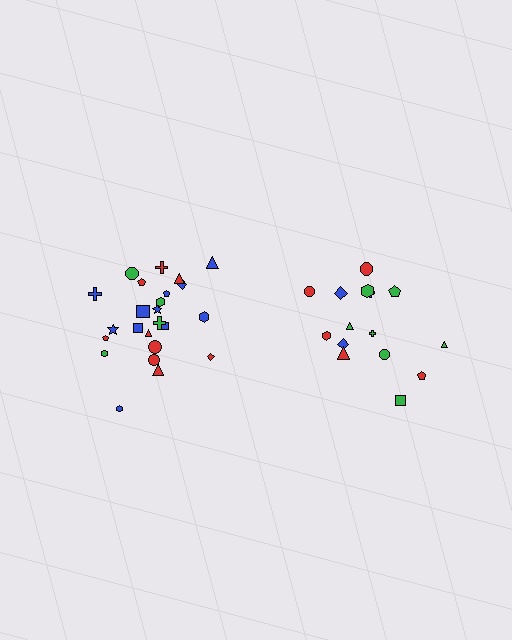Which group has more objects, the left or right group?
The left group.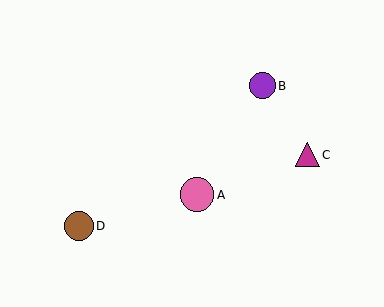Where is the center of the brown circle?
The center of the brown circle is at (79, 226).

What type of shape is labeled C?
Shape C is a magenta triangle.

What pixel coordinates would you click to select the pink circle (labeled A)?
Click at (197, 195) to select the pink circle A.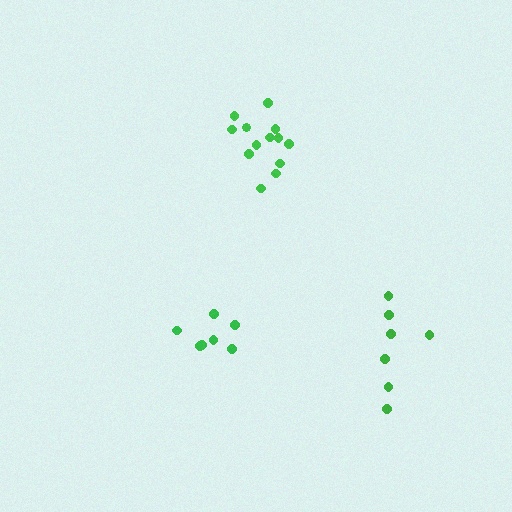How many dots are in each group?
Group 1: 13 dots, Group 2: 7 dots, Group 3: 7 dots (27 total).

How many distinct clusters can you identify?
There are 3 distinct clusters.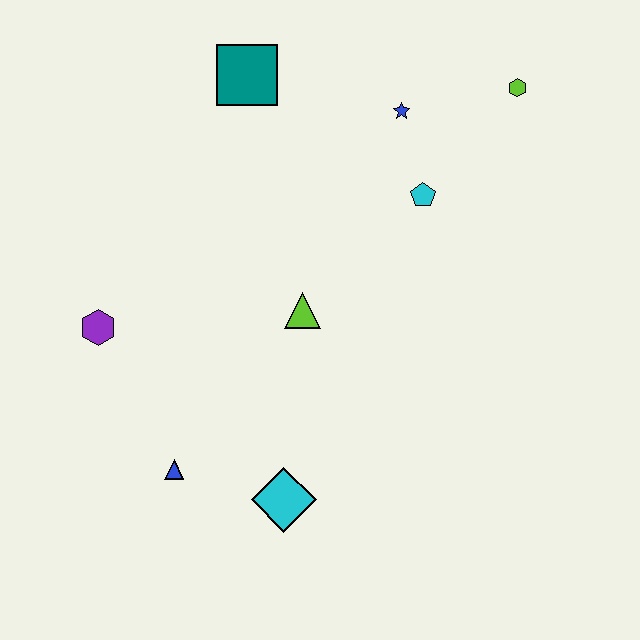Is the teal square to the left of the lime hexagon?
Yes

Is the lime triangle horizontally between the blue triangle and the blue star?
Yes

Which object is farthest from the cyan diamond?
The lime hexagon is farthest from the cyan diamond.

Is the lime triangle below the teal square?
Yes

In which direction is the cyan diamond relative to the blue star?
The cyan diamond is below the blue star.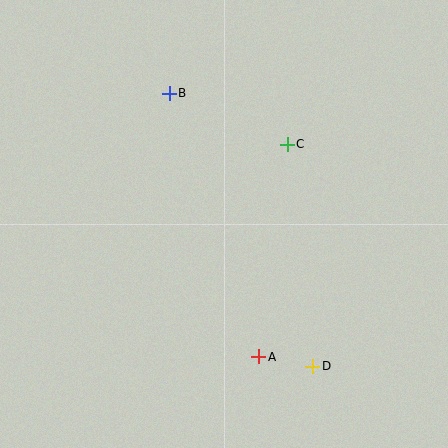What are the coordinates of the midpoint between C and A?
The midpoint between C and A is at (273, 250).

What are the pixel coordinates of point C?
Point C is at (287, 144).